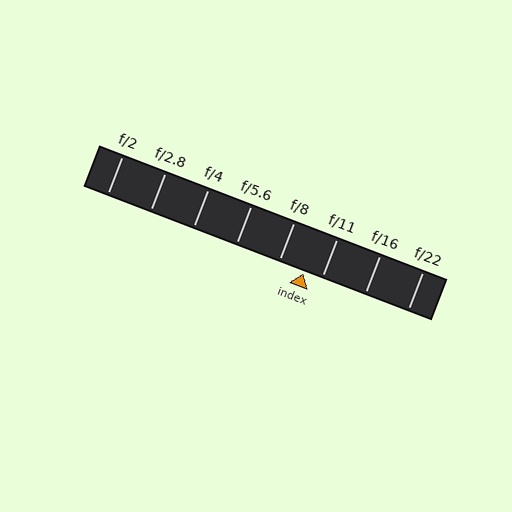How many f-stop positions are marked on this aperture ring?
There are 8 f-stop positions marked.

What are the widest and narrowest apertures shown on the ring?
The widest aperture shown is f/2 and the narrowest is f/22.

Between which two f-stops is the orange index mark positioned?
The index mark is between f/8 and f/11.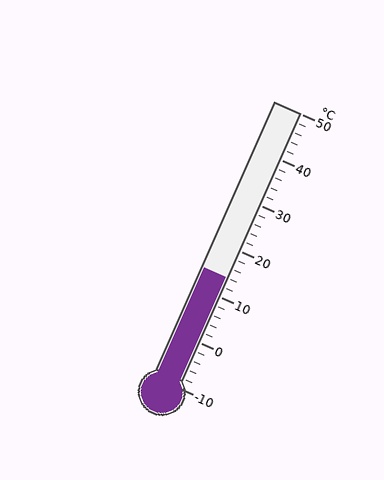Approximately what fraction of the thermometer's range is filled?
The thermometer is filled to approximately 40% of its range.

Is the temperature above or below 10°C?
The temperature is above 10°C.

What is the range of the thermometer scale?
The thermometer scale ranges from -10°C to 50°C.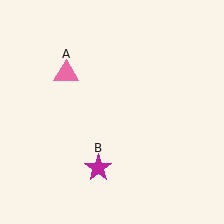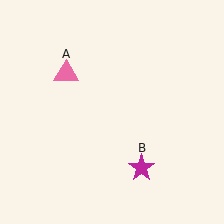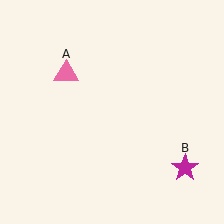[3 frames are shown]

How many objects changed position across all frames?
1 object changed position: magenta star (object B).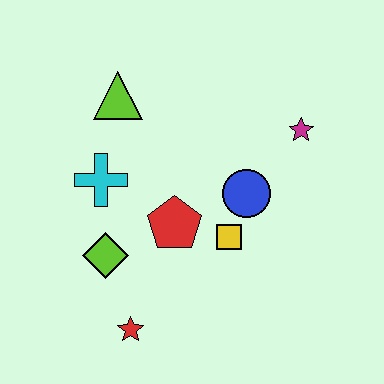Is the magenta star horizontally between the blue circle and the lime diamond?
No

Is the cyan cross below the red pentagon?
No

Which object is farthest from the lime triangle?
The red star is farthest from the lime triangle.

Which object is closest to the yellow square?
The blue circle is closest to the yellow square.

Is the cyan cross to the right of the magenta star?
No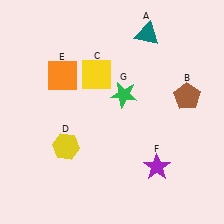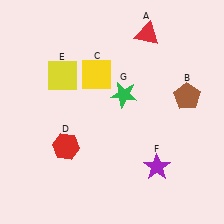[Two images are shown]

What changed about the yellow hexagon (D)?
In Image 1, D is yellow. In Image 2, it changed to red.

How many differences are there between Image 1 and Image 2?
There are 3 differences between the two images.